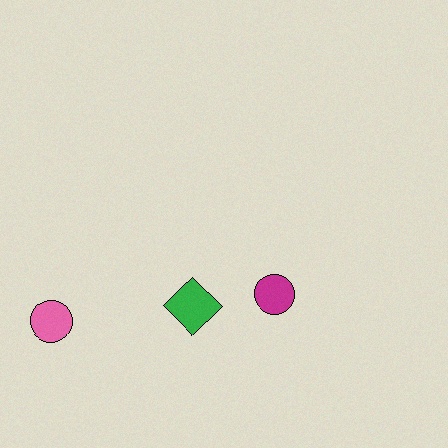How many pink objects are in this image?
There is 1 pink object.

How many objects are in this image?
There are 3 objects.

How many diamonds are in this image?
There is 1 diamond.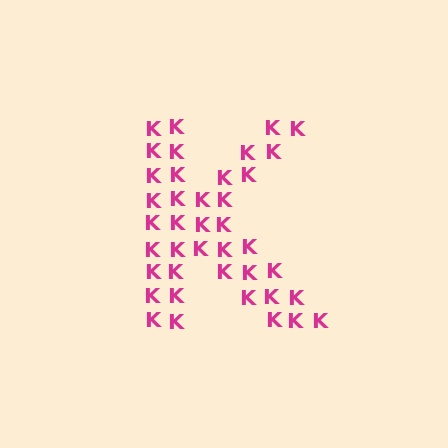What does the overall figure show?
The overall figure shows the letter K.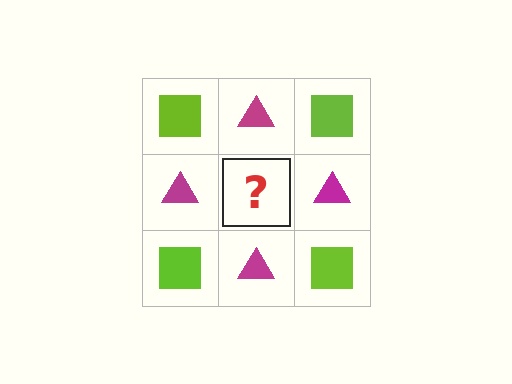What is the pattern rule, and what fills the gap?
The rule is that it alternates lime square and magenta triangle in a checkerboard pattern. The gap should be filled with a lime square.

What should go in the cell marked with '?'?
The missing cell should contain a lime square.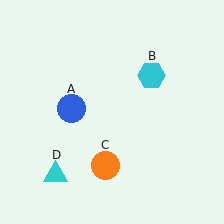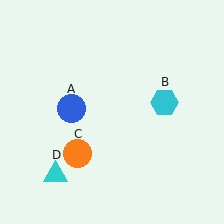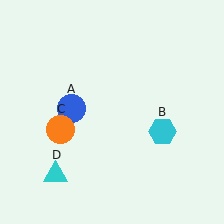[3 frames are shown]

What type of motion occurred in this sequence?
The cyan hexagon (object B), orange circle (object C) rotated clockwise around the center of the scene.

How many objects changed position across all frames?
2 objects changed position: cyan hexagon (object B), orange circle (object C).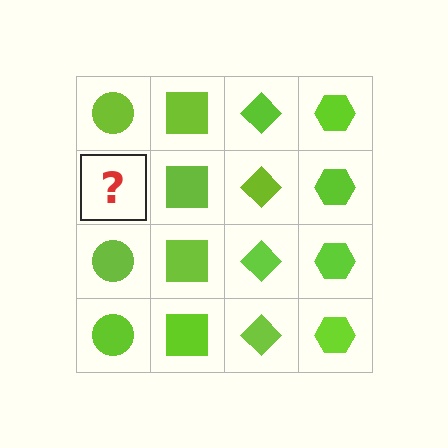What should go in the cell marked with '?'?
The missing cell should contain a lime circle.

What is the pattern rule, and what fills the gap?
The rule is that each column has a consistent shape. The gap should be filled with a lime circle.